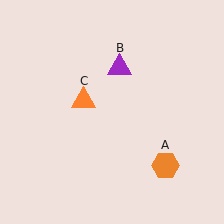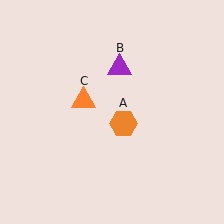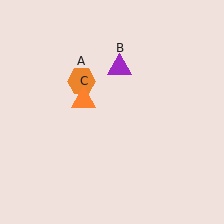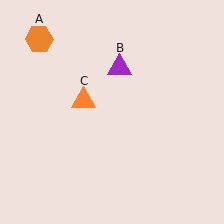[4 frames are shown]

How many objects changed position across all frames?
1 object changed position: orange hexagon (object A).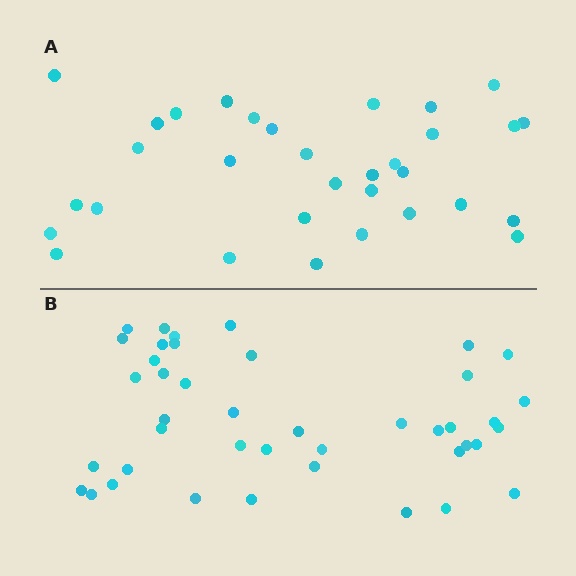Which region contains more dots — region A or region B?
Region B (the bottom region) has more dots.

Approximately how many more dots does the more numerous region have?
Region B has roughly 10 or so more dots than region A.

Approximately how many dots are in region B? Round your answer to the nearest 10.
About 40 dots. (The exact count is 42, which rounds to 40.)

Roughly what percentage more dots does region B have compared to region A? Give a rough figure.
About 30% more.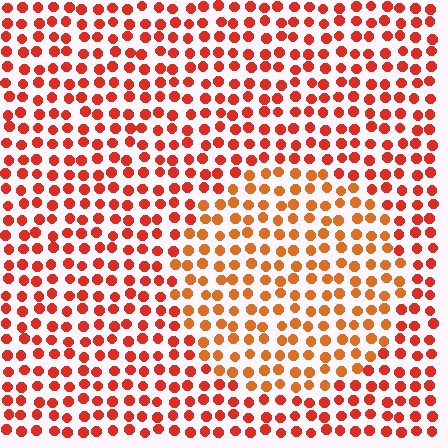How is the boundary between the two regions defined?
The boundary is defined purely by a slight shift in hue (about 22 degrees). Spacing, size, and orientation are identical on both sides.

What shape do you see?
I see a circle.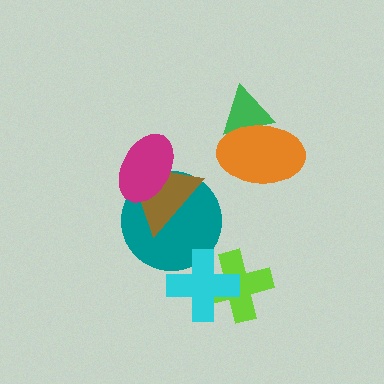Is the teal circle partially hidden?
Yes, it is partially covered by another shape.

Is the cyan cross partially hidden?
No, no other shape covers it.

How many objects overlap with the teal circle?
3 objects overlap with the teal circle.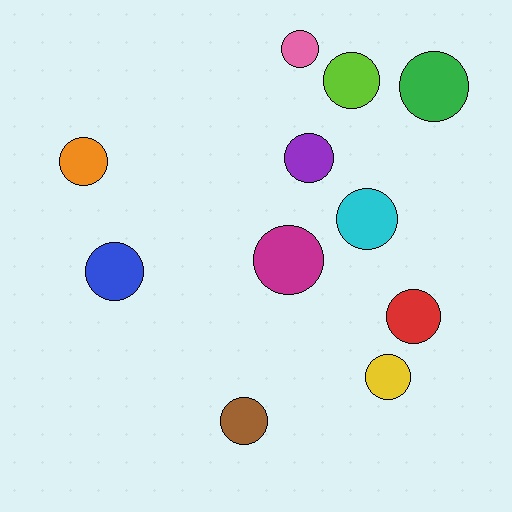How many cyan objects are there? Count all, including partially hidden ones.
There is 1 cyan object.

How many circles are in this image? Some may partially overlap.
There are 11 circles.